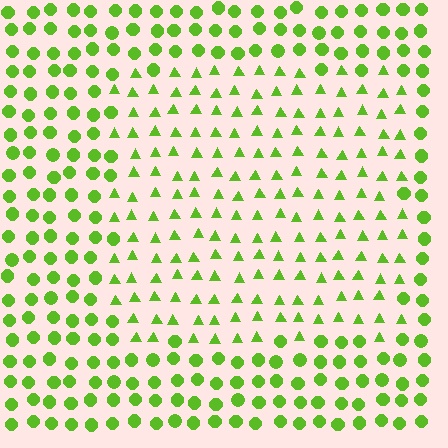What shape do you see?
I see a rectangle.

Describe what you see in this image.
The image is filled with small lime elements arranged in a uniform grid. A rectangle-shaped region contains triangles, while the surrounding area contains circles. The boundary is defined purely by the change in element shape.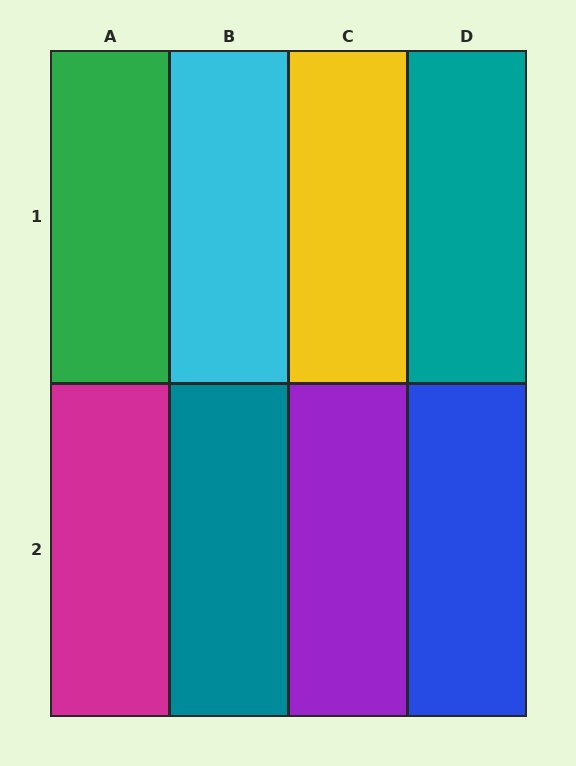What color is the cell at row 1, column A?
Green.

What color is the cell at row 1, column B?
Cyan.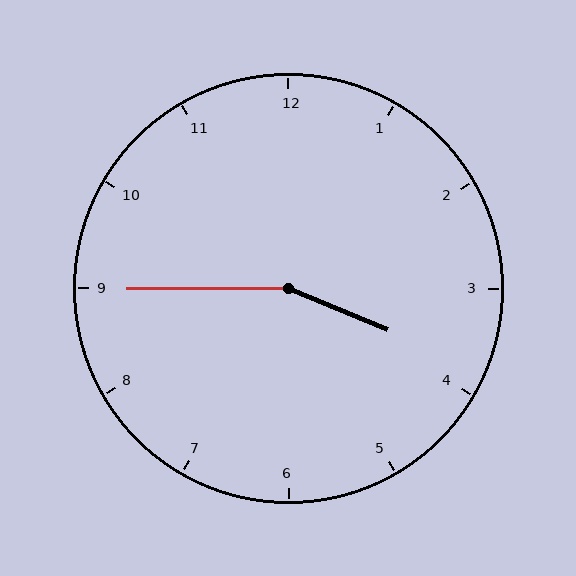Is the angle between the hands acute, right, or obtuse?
It is obtuse.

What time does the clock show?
3:45.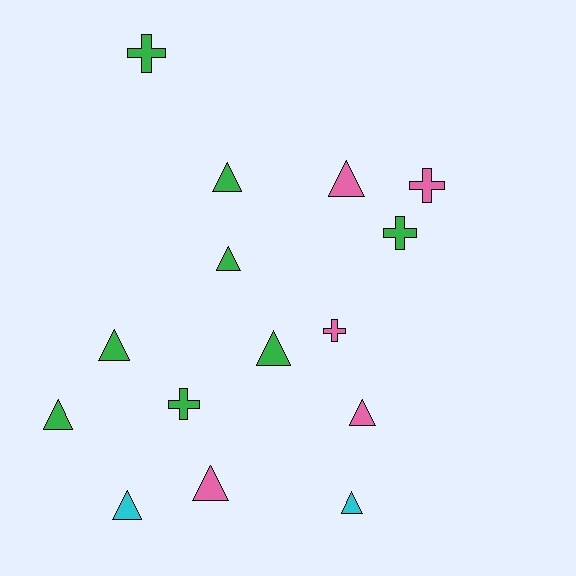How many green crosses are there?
There are 3 green crosses.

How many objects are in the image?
There are 15 objects.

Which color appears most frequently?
Green, with 8 objects.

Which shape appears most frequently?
Triangle, with 10 objects.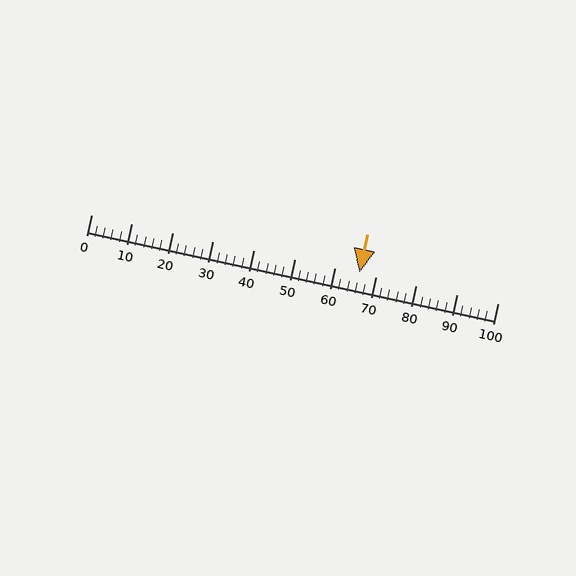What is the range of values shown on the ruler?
The ruler shows values from 0 to 100.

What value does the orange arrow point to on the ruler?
The orange arrow points to approximately 66.